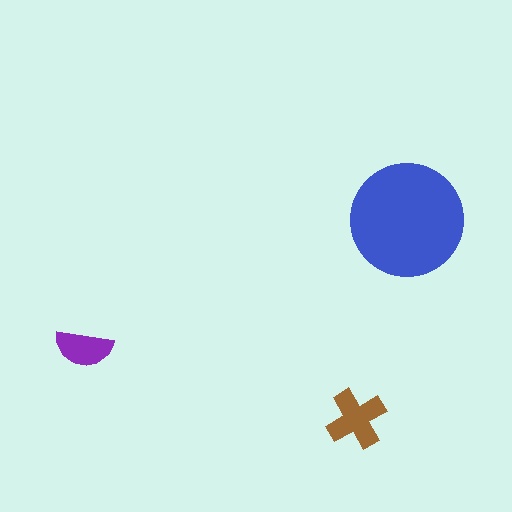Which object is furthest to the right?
The blue circle is rightmost.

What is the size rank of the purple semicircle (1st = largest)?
3rd.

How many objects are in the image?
There are 3 objects in the image.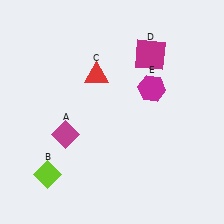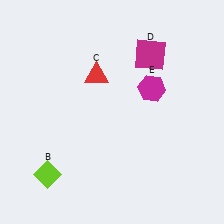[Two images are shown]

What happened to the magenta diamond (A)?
The magenta diamond (A) was removed in Image 2. It was in the bottom-left area of Image 1.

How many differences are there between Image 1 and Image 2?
There is 1 difference between the two images.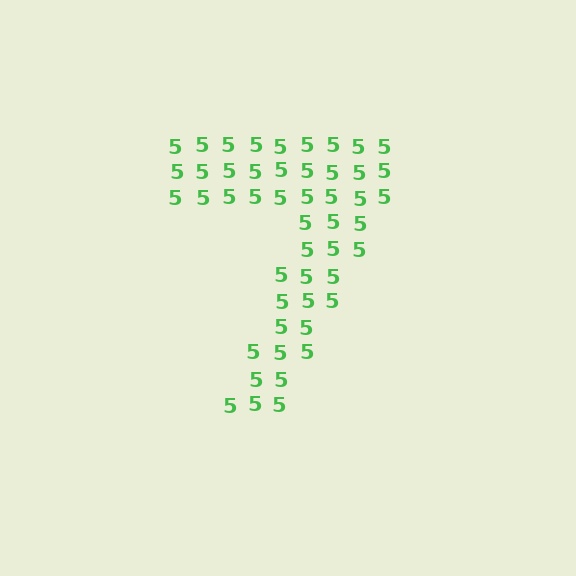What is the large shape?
The large shape is the digit 7.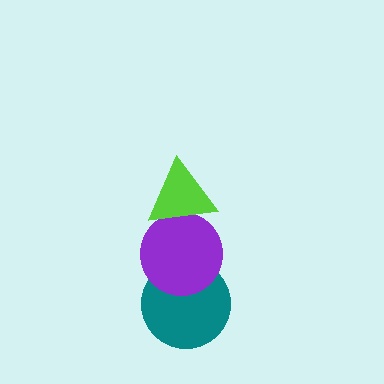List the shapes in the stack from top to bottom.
From top to bottom: the lime triangle, the purple circle, the teal circle.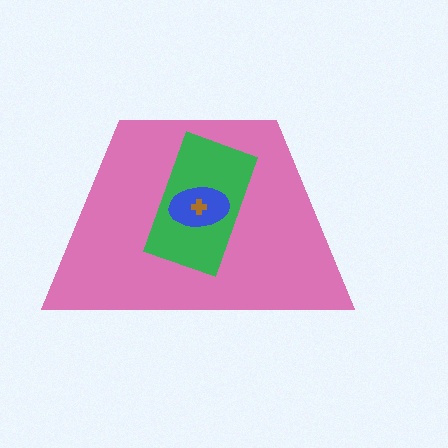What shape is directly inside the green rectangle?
The blue ellipse.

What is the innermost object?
The brown cross.